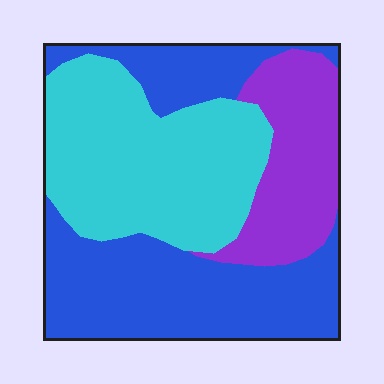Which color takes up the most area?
Blue, at roughly 45%.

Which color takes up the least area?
Purple, at roughly 20%.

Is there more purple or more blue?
Blue.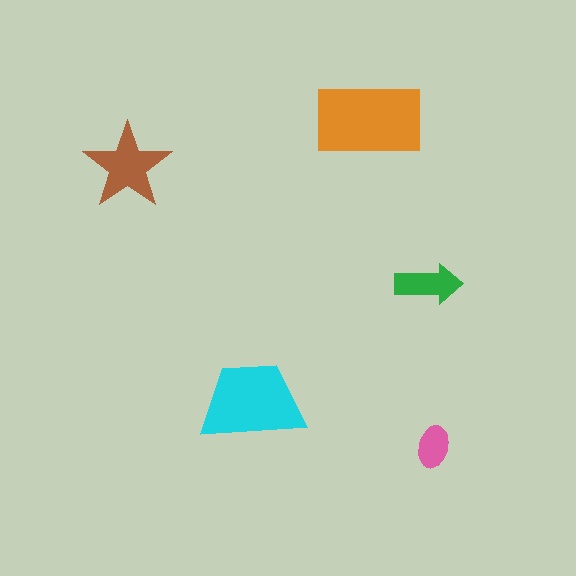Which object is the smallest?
The pink ellipse.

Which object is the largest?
The orange rectangle.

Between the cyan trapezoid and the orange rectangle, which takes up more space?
The orange rectangle.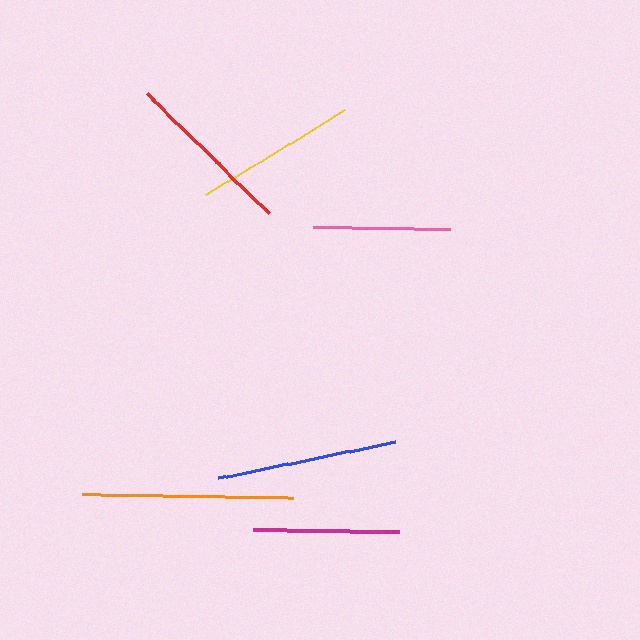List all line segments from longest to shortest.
From longest to shortest: orange, blue, red, yellow, magenta, pink.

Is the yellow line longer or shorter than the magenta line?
The yellow line is longer than the magenta line.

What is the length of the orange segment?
The orange segment is approximately 212 pixels long.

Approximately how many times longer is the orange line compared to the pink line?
The orange line is approximately 1.5 times the length of the pink line.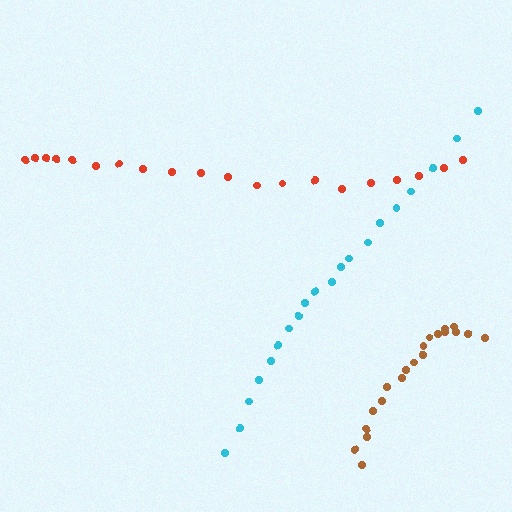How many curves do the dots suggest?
There are 3 distinct paths.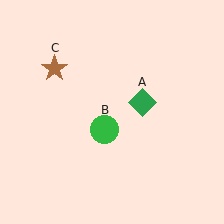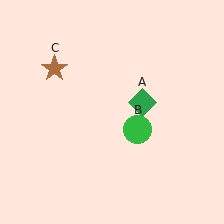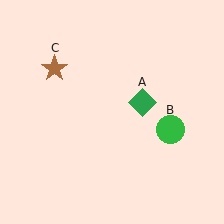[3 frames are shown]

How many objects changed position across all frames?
1 object changed position: green circle (object B).